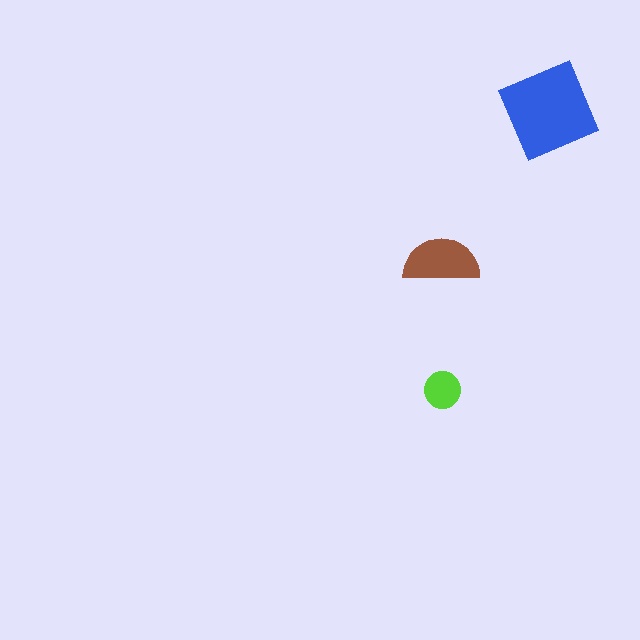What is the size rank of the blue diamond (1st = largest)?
1st.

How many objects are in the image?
There are 3 objects in the image.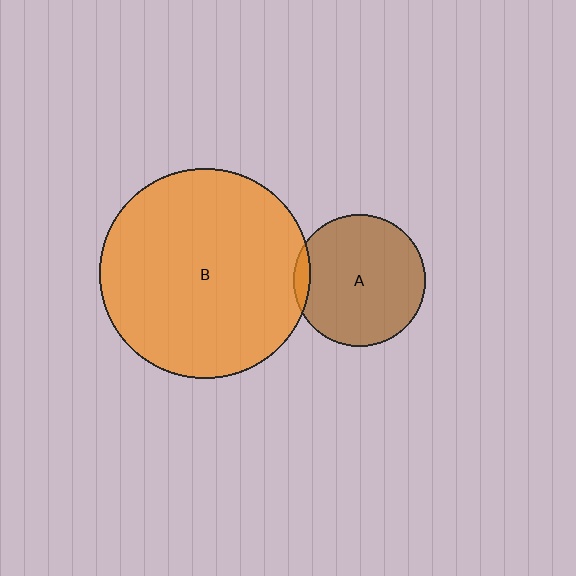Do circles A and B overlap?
Yes.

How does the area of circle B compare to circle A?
Approximately 2.5 times.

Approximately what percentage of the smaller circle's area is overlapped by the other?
Approximately 5%.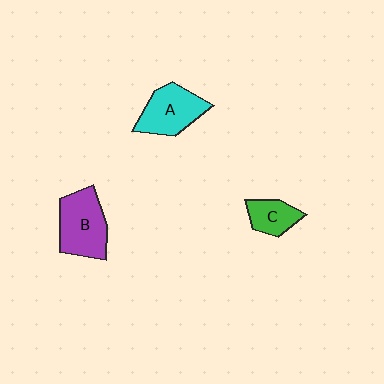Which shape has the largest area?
Shape B (purple).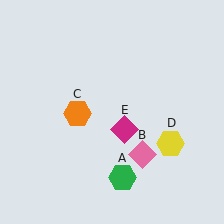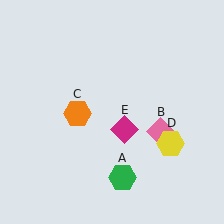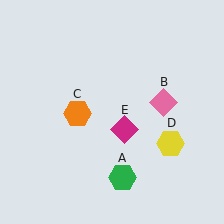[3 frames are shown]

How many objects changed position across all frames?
1 object changed position: pink diamond (object B).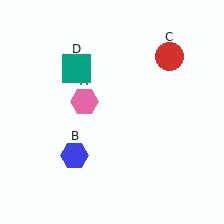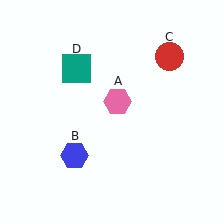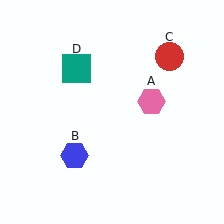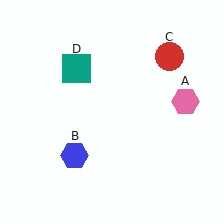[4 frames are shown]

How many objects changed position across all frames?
1 object changed position: pink hexagon (object A).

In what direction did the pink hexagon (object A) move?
The pink hexagon (object A) moved right.